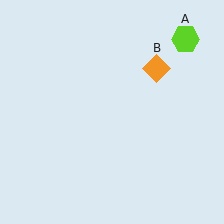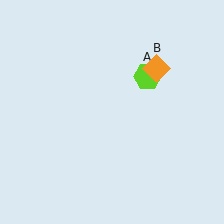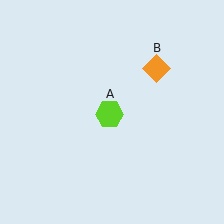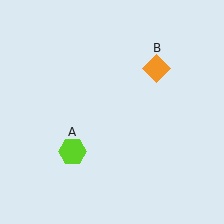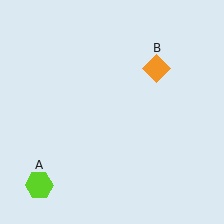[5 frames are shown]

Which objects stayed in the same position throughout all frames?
Orange diamond (object B) remained stationary.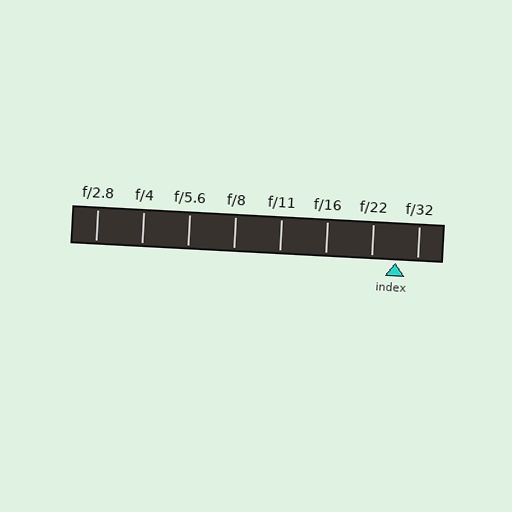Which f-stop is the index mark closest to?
The index mark is closest to f/32.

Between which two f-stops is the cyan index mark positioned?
The index mark is between f/22 and f/32.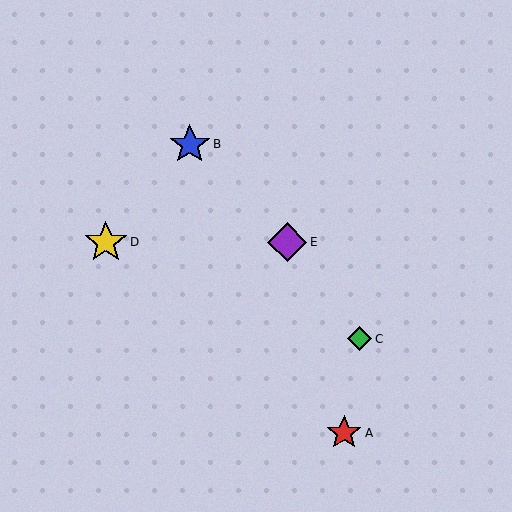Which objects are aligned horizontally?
Objects D, E are aligned horizontally.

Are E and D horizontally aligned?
Yes, both are at y≈242.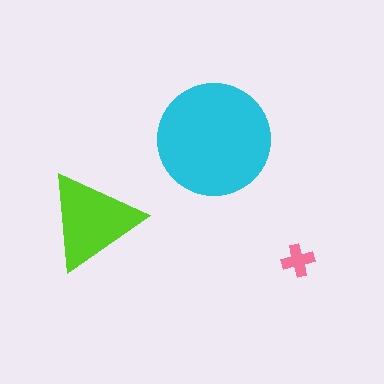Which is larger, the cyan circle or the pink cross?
The cyan circle.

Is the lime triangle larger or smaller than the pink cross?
Larger.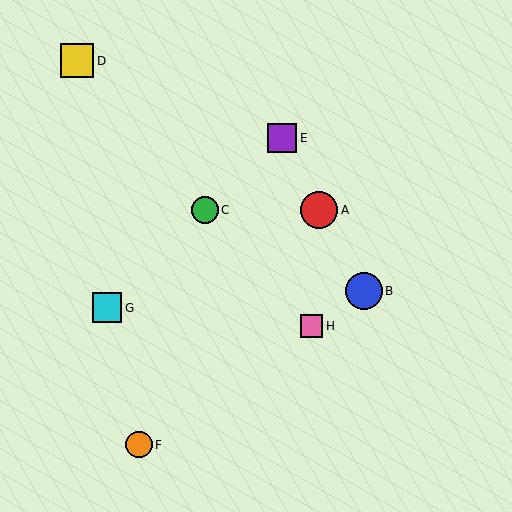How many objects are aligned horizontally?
2 objects (A, C) are aligned horizontally.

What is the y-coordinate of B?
Object B is at y≈291.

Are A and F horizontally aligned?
No, A is at y≈210 and F is at y≈445.